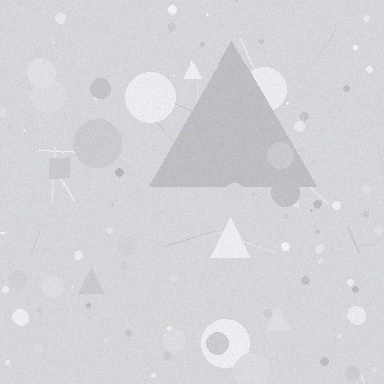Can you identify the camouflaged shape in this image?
The camouflaged shape is a triangle.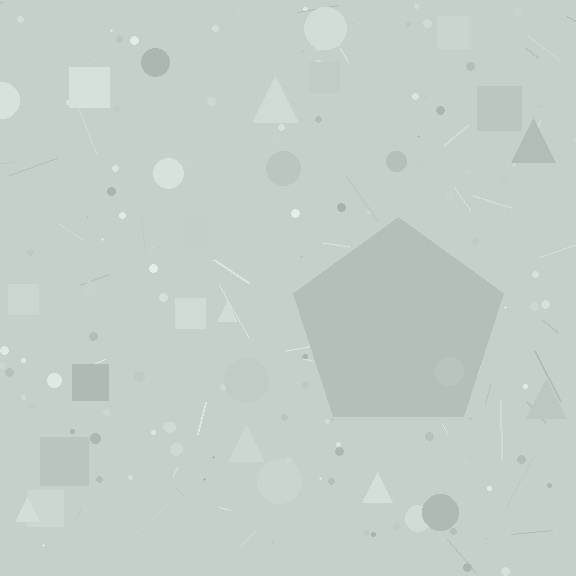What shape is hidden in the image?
A pentagon is hidden in the image.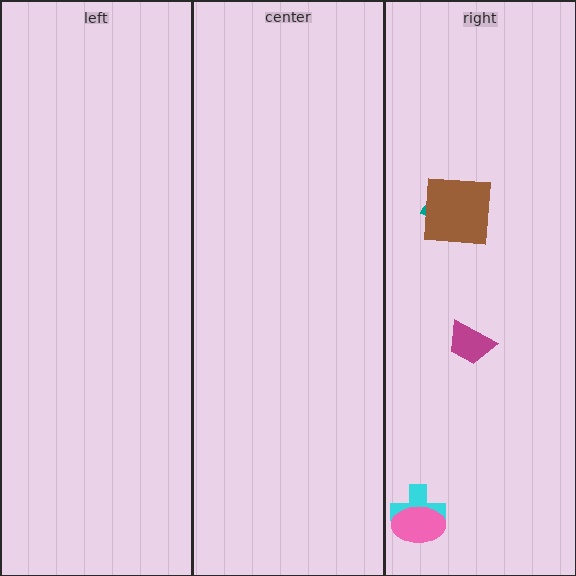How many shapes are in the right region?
5.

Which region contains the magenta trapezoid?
The right region.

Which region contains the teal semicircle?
The right region.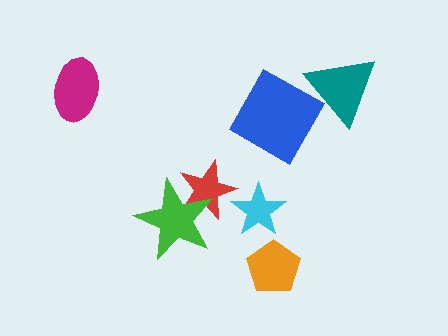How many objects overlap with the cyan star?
0 objects overlap with the cyan star.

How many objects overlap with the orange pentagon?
0 objects overlap with the orange pentagon.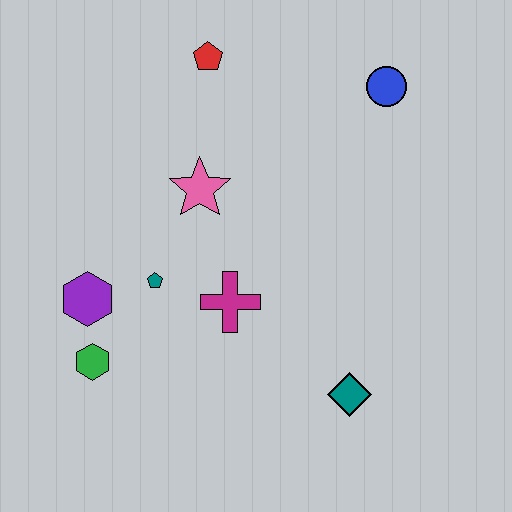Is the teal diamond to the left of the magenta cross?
No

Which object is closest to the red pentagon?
The pink star is closest to the red pentagon.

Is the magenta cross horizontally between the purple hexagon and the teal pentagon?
No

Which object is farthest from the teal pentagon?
The blue circle is farthest from the teal pentagon.